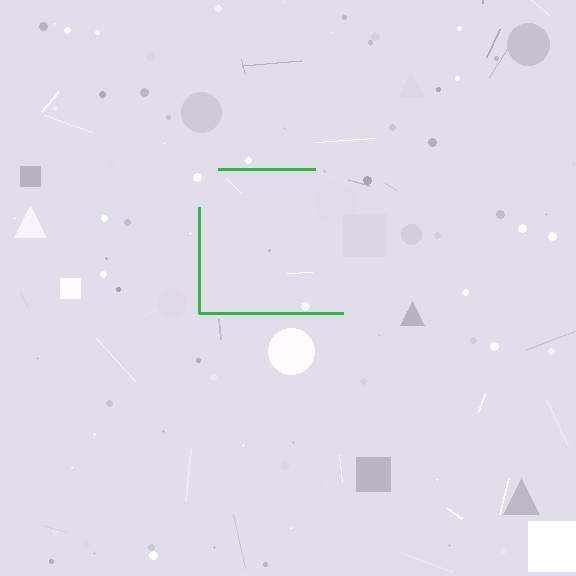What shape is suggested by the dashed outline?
The dashed outline suggests a square.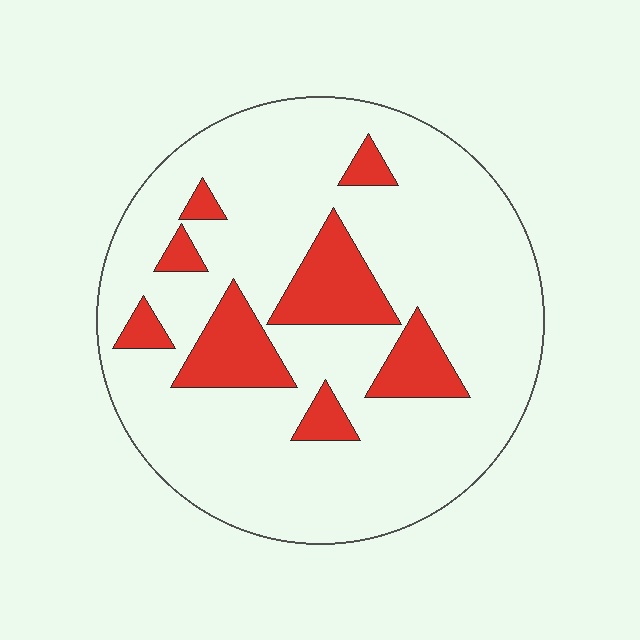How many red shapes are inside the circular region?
8.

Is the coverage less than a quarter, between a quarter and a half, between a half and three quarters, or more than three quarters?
Less than a quarter.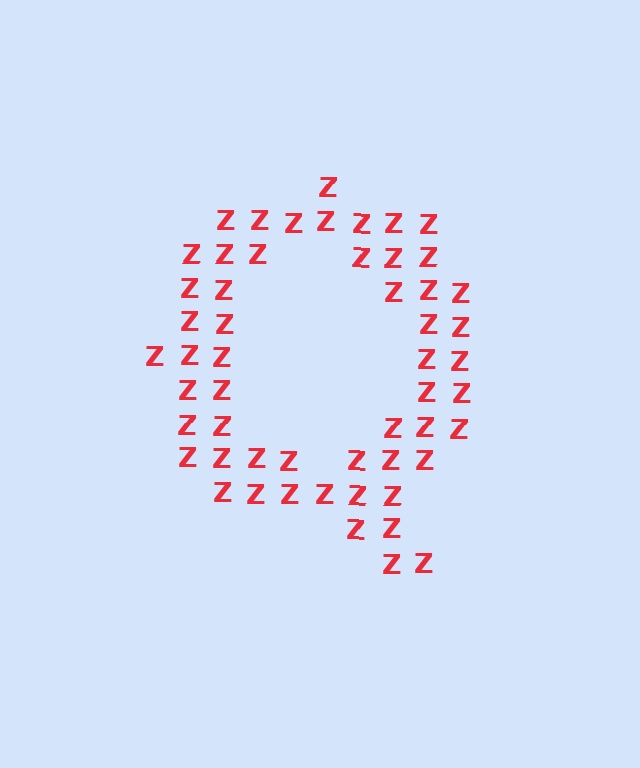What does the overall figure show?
The overall figure shows the letter Q.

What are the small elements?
The small elements are letter Z's.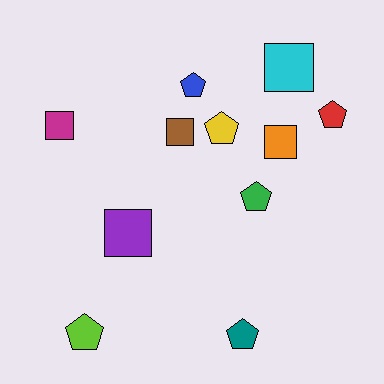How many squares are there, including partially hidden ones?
There are 5 squares.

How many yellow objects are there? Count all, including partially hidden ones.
There is 1 yellow object.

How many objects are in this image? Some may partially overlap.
There are 11 objects.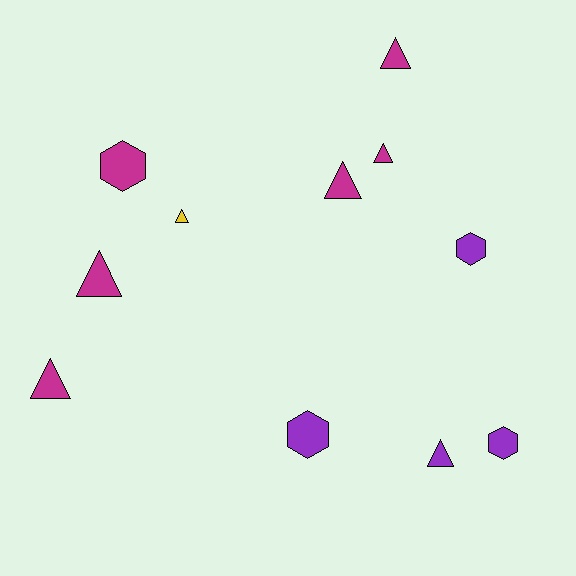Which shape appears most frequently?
Triangle, with 7 objects.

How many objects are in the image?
There are 11 objects.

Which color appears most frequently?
Magenta, with 6 objects.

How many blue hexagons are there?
There are no blue hexagons.